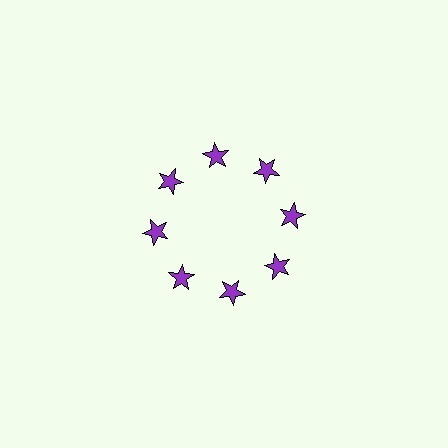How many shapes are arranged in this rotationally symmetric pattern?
There are 8 shapes, arranged in 8 groups of 1.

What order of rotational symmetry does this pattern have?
This pattern has 8-fold rotational symmetry.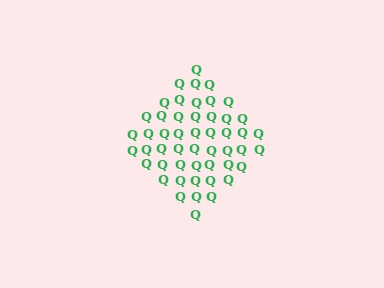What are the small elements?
The small elements are letter Q's.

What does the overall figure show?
The overall figure shows a diamond.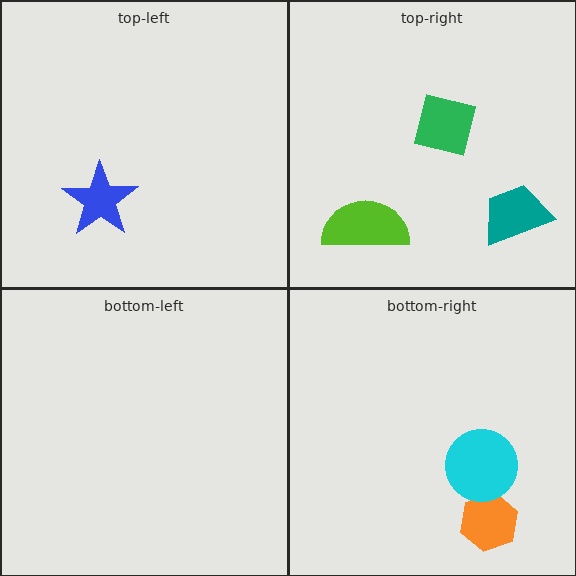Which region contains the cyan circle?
The bottom-right region.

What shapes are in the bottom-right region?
The orange hexagon, the cyan circle.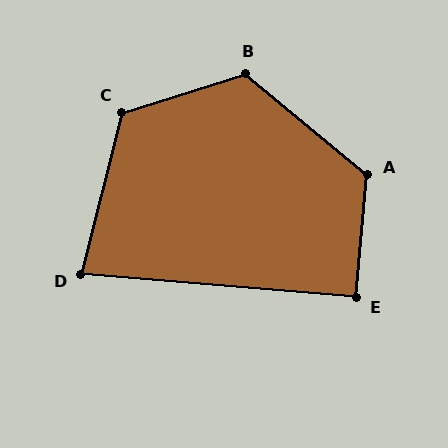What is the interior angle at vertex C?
Approximately 121 degrees (obtuse).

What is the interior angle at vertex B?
Approximately 123 degrees (obtuse).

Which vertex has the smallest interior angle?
D, at approximately 81 degrees.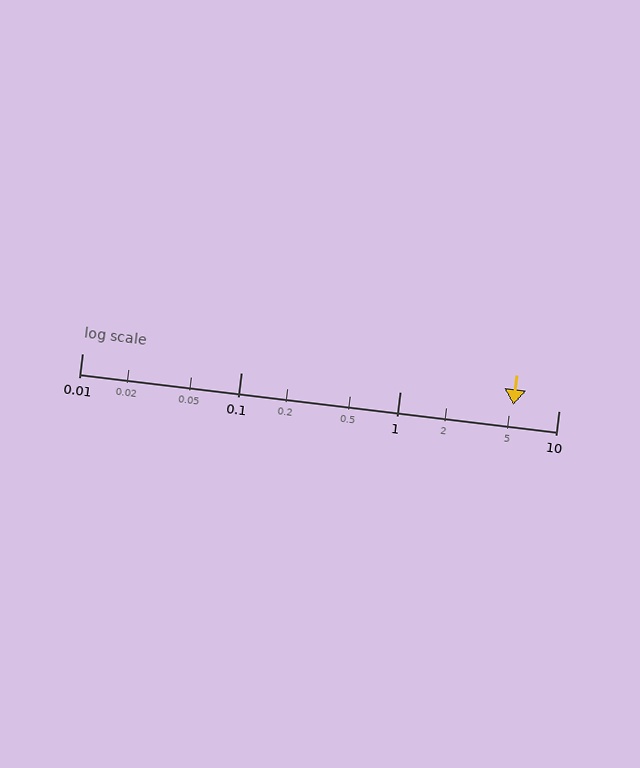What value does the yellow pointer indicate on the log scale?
The pointer indicates approximately 5.2.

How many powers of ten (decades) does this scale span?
The scale spans 3 decades, from 0.01 to 10.